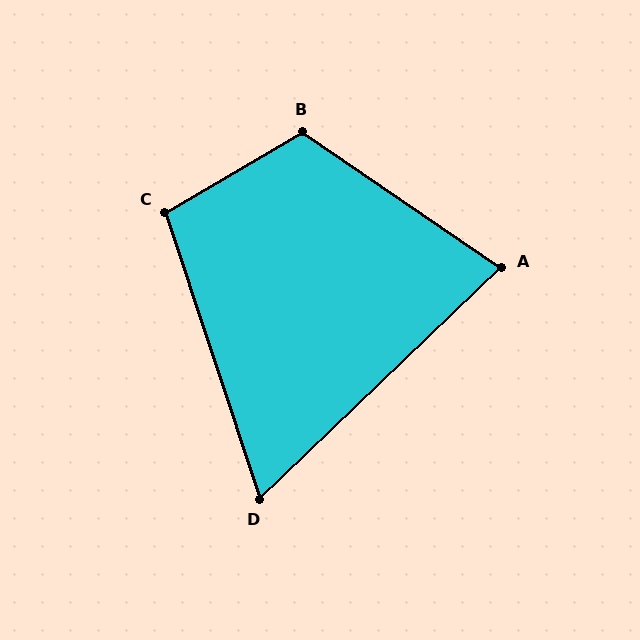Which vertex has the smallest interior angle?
D, at approximately 65 degrees.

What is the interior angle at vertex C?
Approximately 102 degrees (obtuse).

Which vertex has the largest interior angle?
B, at approximately 115 degrees.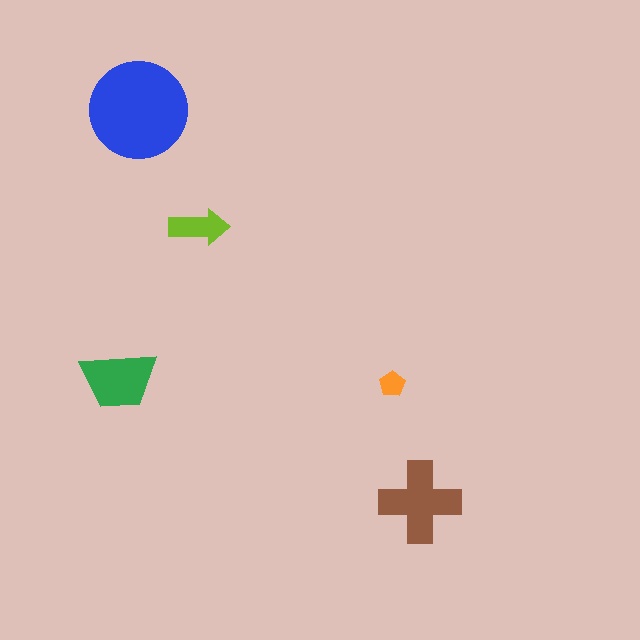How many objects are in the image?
There are 5 objects in the image.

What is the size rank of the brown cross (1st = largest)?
2nd.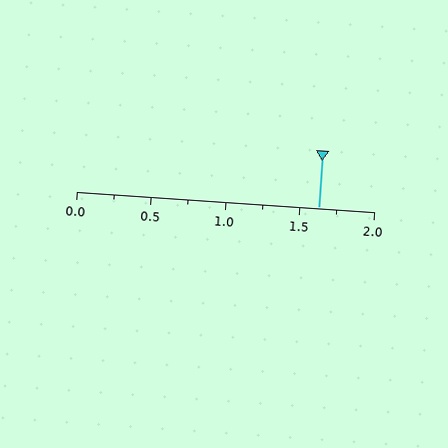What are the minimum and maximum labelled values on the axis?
The axis runs from 0.0 to 2.0.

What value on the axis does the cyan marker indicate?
The marker indicates approximately 1.62.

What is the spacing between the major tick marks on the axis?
The major ticks are spaced 0.5 apart.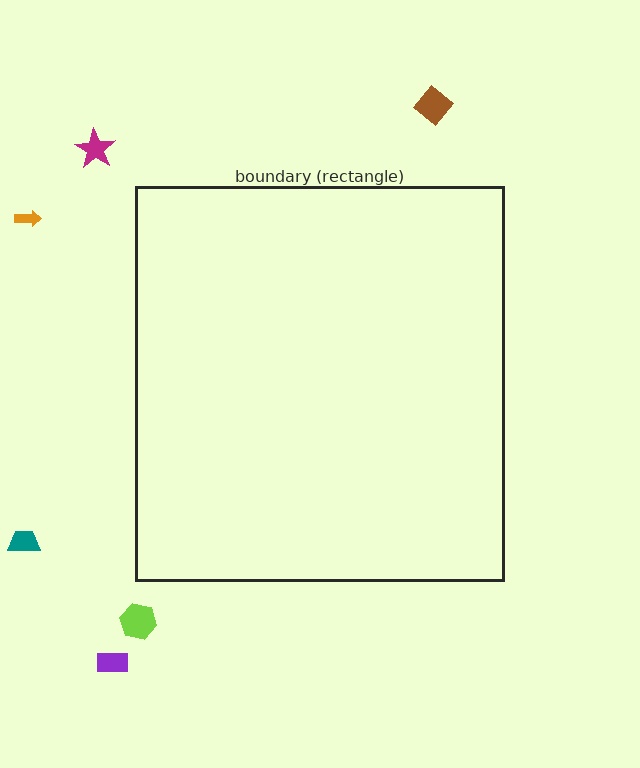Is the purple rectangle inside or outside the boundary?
Outside.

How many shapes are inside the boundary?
0 inside, 6 outside.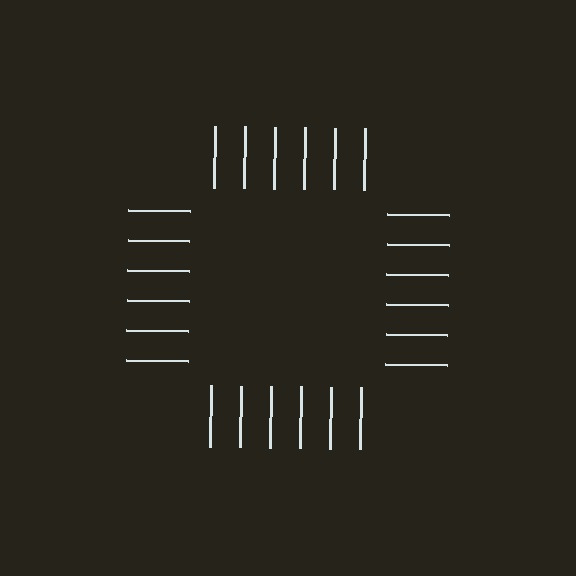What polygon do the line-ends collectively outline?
An illusory square — the line segments terminate on its edges but no continuous stroke is drawn.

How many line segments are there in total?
24 — 6 along each of the 4 edges.